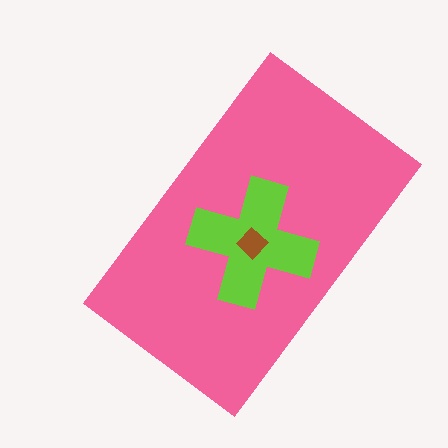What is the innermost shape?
The brown diamond.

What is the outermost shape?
The pink rectangle.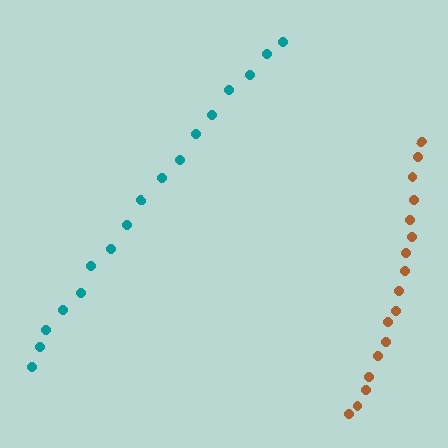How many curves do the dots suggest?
There are 2 distinct paths.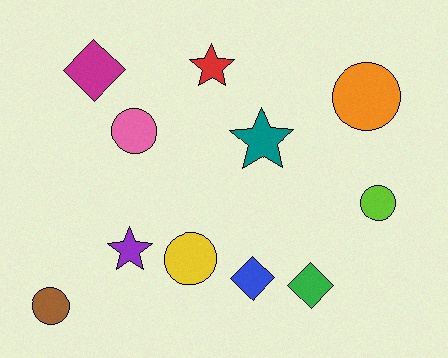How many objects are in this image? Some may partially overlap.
There are 11 objects.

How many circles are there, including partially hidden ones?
There are 5 circles.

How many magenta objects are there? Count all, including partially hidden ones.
There is 1 magenta object.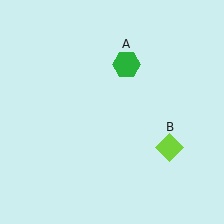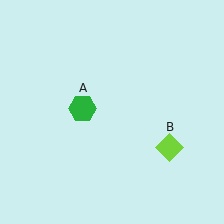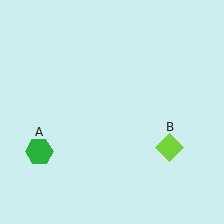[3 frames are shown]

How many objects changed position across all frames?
1 object changed position: green hexagon (object A).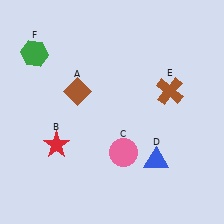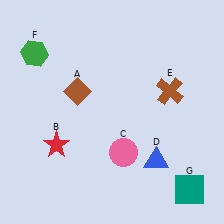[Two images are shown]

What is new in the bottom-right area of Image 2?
A teal square (G) was added in the bottom-right area of Image 2.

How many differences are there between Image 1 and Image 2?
There is 1 difference between the two images.